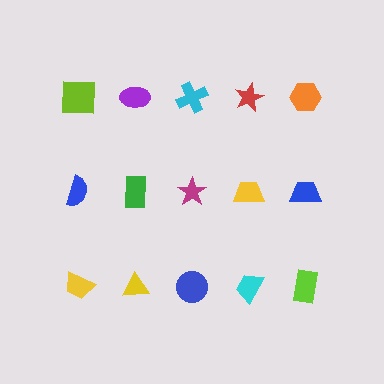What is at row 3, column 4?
A cyan trapezoid.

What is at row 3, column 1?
A yellow trapezoid.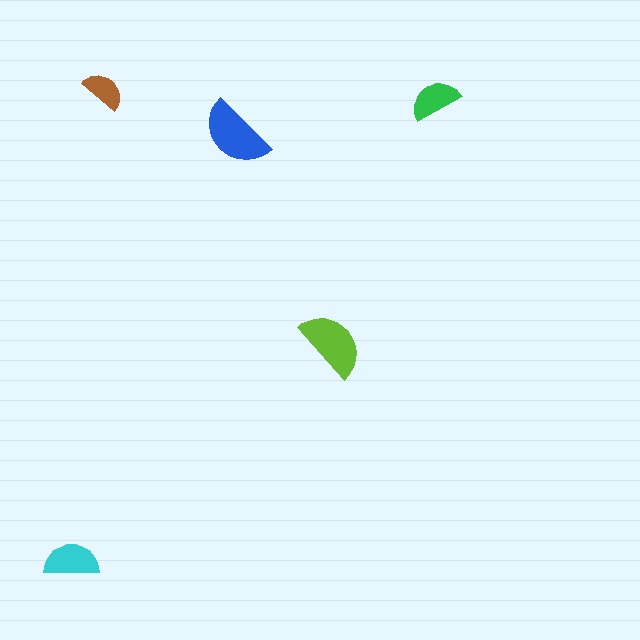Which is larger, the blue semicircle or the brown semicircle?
The blue one.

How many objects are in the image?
There are 5 objects in the image.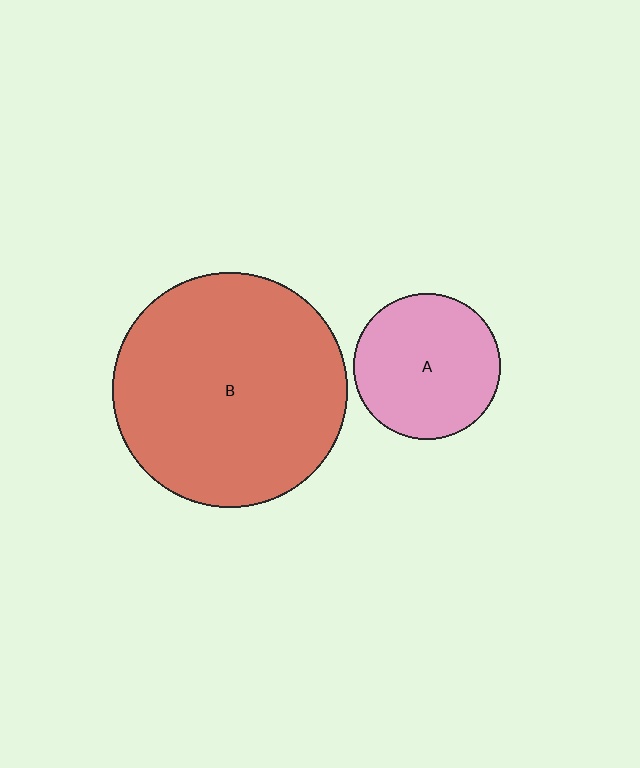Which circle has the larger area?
Circle B (red).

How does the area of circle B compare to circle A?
Approximately 2.6 times.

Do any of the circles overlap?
No, none of the circles overlap.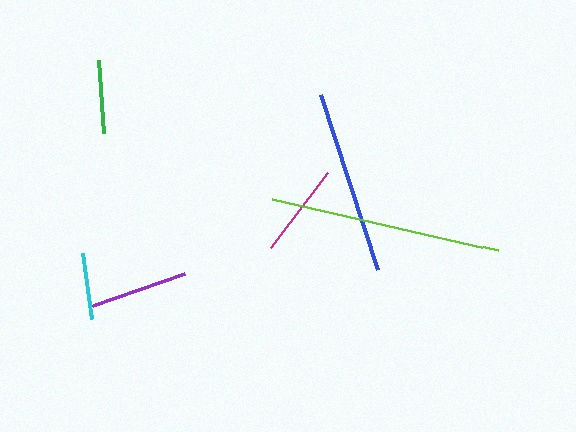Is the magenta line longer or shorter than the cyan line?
The magenta line is longer than the cyan line.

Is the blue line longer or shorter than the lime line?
The lime line is longer than the blue line.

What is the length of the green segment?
The green segment is approximately 73 pixels long.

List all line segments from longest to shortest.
From longest to shortest: lime, blue, purple, magenta, green, cyan.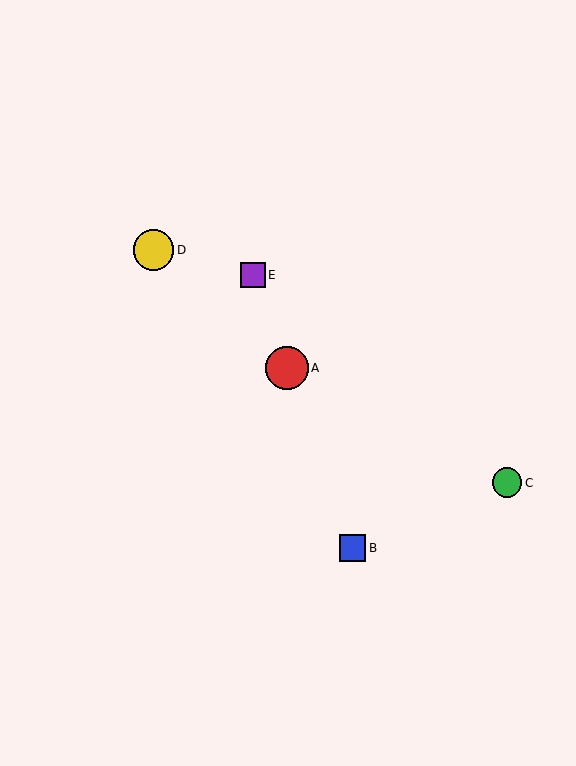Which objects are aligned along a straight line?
Objects A, B, E are aligned along a straight line.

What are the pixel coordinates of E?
Object E is at (253, 275).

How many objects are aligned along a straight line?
3 objects (A, B, E) are aligned along a straight line.